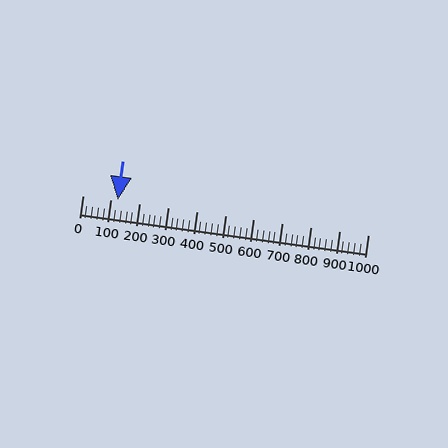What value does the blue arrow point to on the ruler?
The blue arrow points to approximately 124.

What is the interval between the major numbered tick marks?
The major tick marks are spaced 100 units apart.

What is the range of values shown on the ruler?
The ruler shows values from 0 to 1000.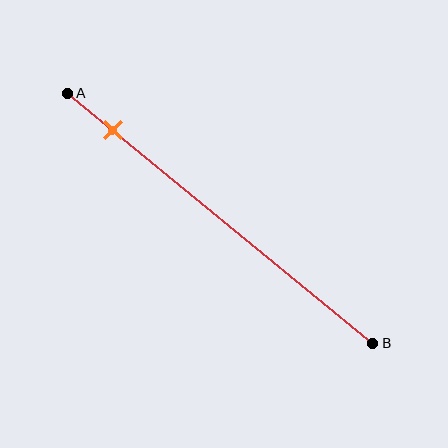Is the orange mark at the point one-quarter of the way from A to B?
No, the mark is at about 15% from A, not at the 25% one-quarter point.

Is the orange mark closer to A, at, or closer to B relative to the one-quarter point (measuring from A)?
The orange mark is closer to point A than the one-quarter point of segment AB.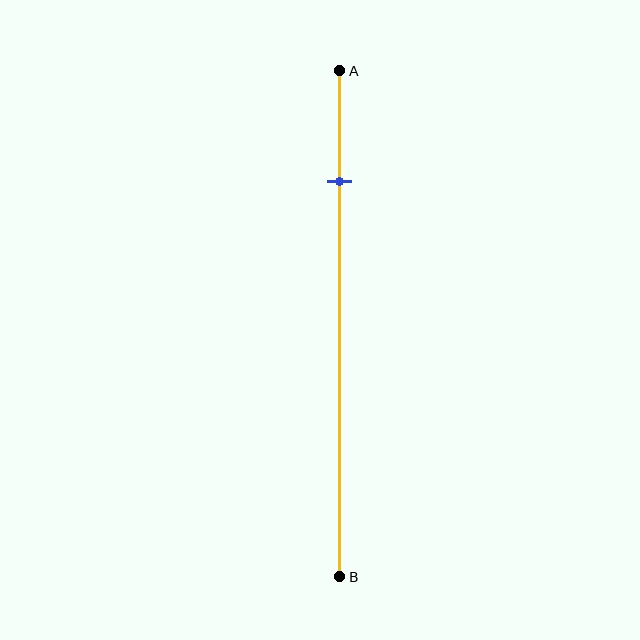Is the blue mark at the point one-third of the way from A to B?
No, the mark is at about 20% from A, not at the 33% one-third point.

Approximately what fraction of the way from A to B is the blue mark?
The blue mark is approximately 20% of the way from A to B.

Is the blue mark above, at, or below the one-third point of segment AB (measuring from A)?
The blue mark is above the one-third point of segment AB.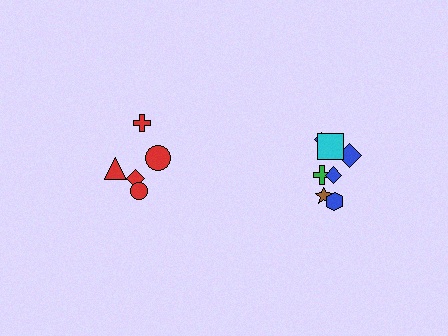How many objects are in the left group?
There are 5 objects.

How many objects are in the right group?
There are 7 objects.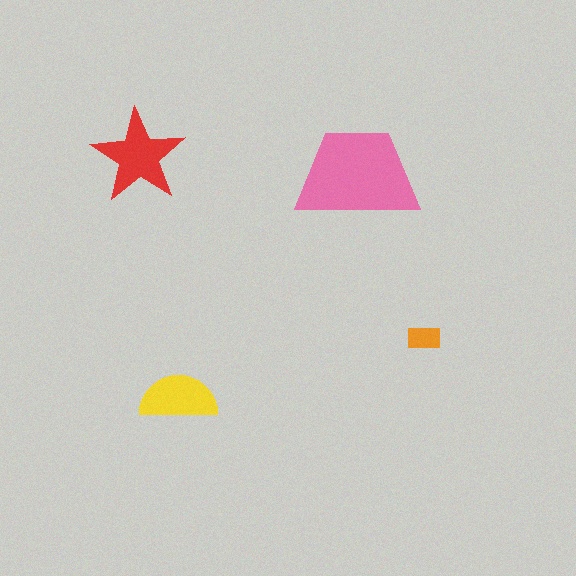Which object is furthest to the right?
The orange rectangle is rightmost.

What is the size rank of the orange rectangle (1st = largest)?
4th.